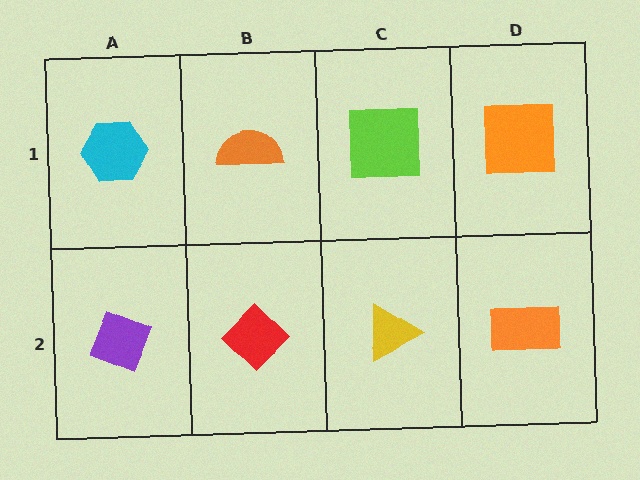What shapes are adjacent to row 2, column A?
A cyan hexagon (row 1, column A), a red diamond (row 2, column B).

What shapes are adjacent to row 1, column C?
A yellow triangle (row 2, column C), an orange semicircle (row 1, column B), an orange square (row 1, column D).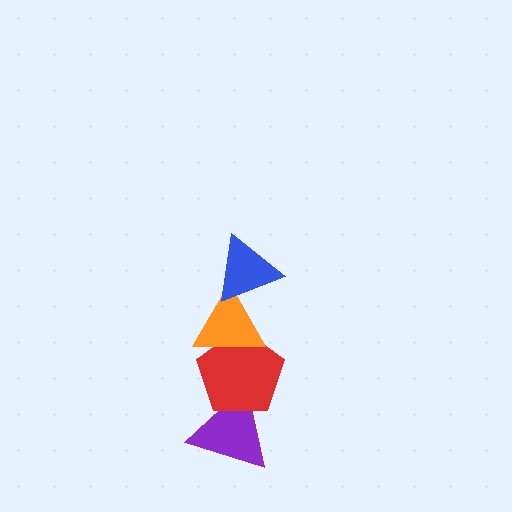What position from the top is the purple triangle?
The purple triangle is 4th from the top.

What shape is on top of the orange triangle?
The blue triangle is on top of the orange triangle.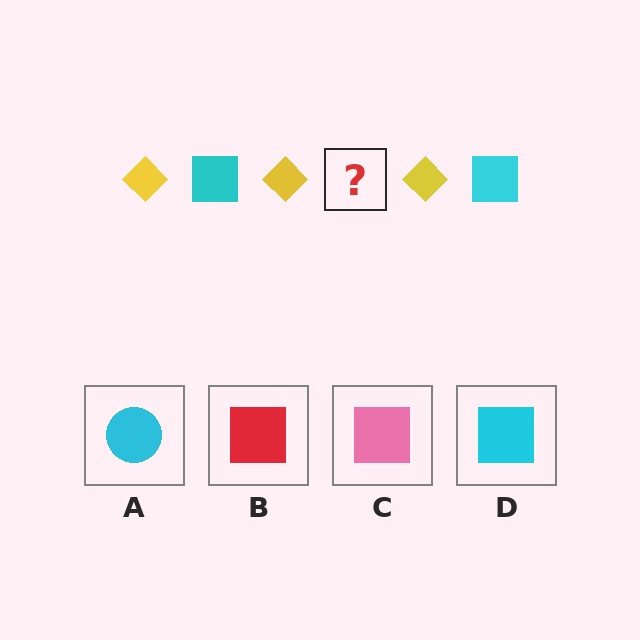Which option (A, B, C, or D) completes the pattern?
D.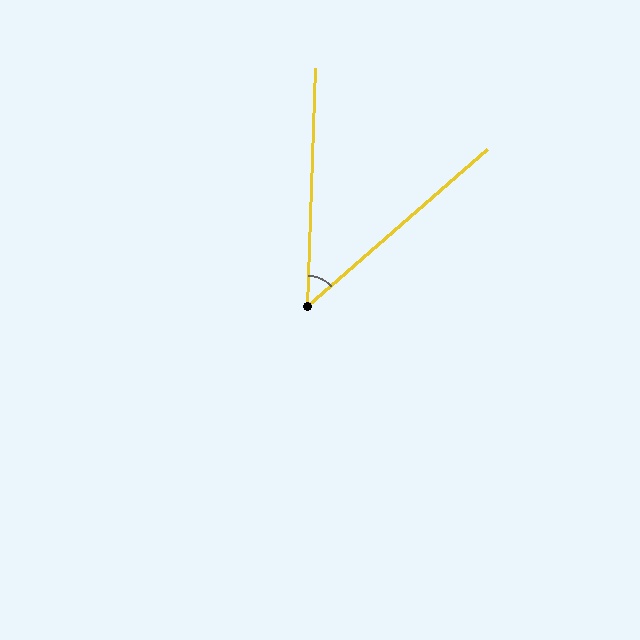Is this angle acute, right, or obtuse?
It is acute.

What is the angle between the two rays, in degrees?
Approximately 47 degrees.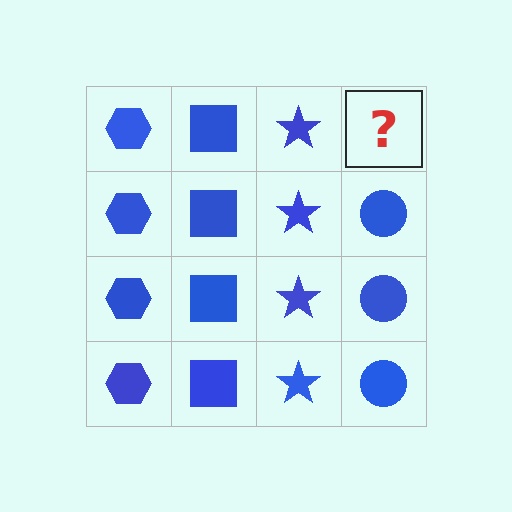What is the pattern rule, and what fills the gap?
The rule is that each column has a consistent shape. The gap should be filled with a blue circle.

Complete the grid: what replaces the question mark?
The question mark should be replaced with a blue circle.